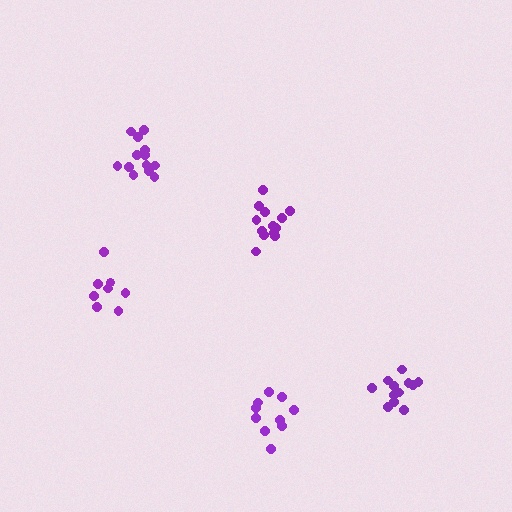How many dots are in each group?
Group 1: 14 dots, Group 2: 12 dots, Group 3: 10 dots, Group 4: 8 dots, Group 5: 13 dots (57 total).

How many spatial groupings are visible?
There are 5 spatial groupings.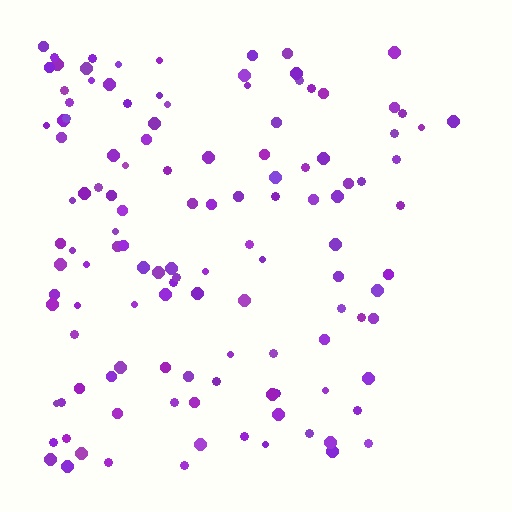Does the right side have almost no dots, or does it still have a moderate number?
Still a moderate number, just noticeably fewer than the left.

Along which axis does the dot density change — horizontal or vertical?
Horizontal.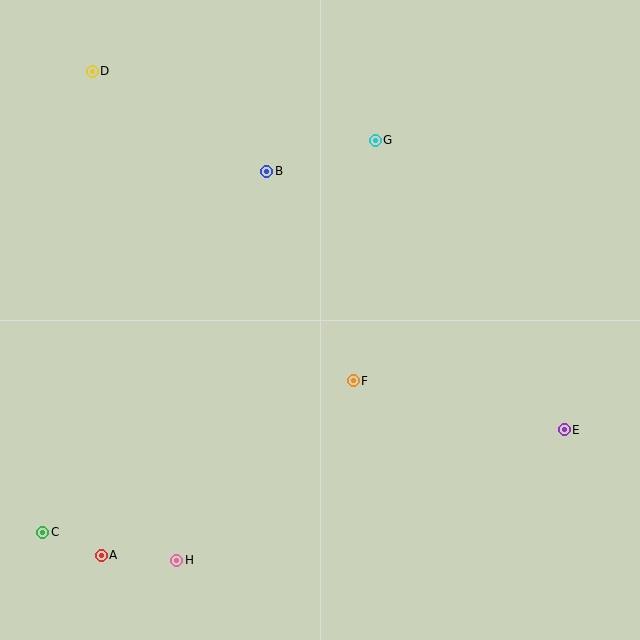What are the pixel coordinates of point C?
Point C is at (43, 532).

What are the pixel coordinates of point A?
Point A is at (101, 555).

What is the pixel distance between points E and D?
The distance between E and D is 593 pixels.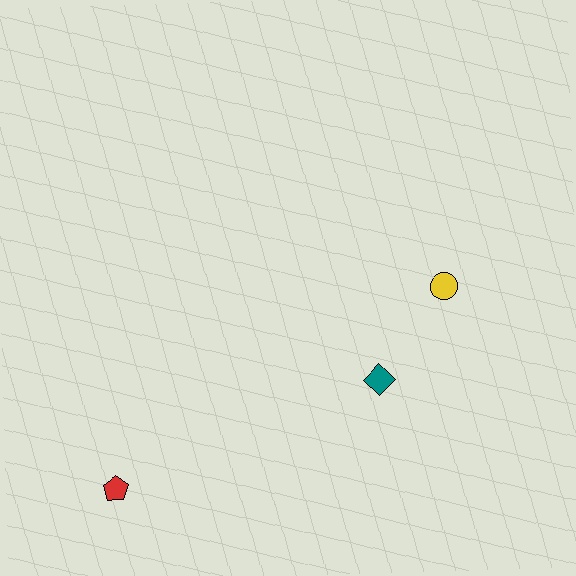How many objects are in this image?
There are 3 objects.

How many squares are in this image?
There are no squares.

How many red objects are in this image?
There is 1 red object.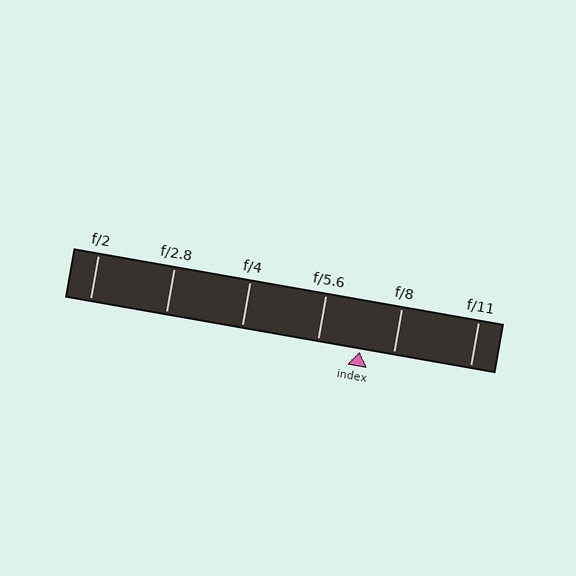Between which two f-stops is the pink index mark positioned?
The index mark is between f/5.6 and f/8.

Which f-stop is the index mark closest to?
The index mark is closest to f/8.